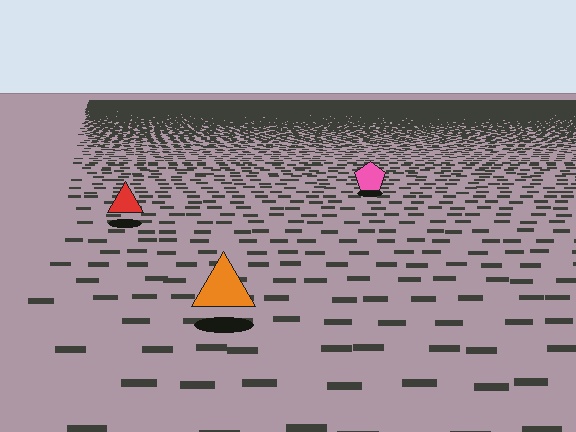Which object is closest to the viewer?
The orange triangle is closest. The texture marks near it are larger and more spread out.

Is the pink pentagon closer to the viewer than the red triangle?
No. The red triangle is closer — you can tell from the texture gradient: the ground texture is coarser near it.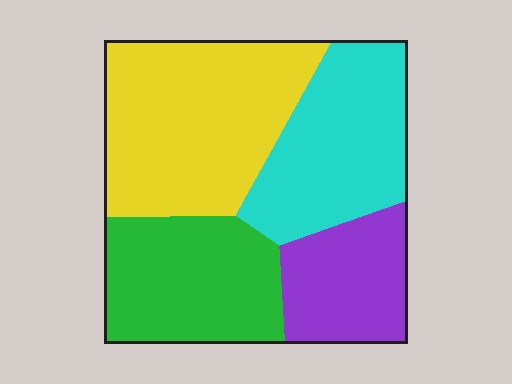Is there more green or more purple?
Green.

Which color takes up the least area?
Purple, at roughly 15%.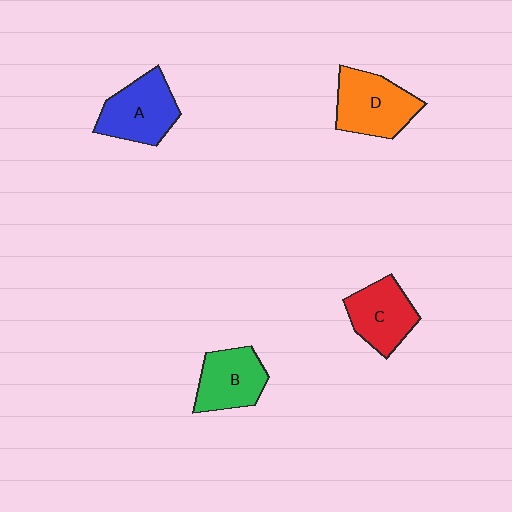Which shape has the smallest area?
Shape B (green).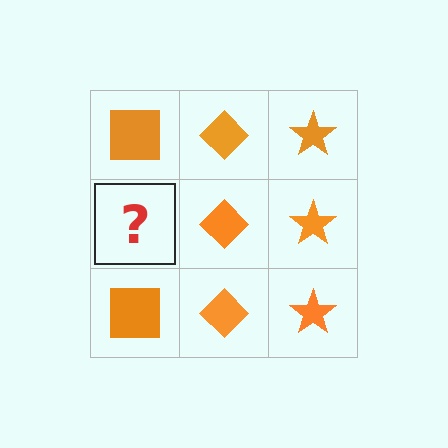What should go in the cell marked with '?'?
The missing cell should contain an orange square.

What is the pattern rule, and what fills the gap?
The rule is that each column has a consistent shape. The gap should be filled with an orange square.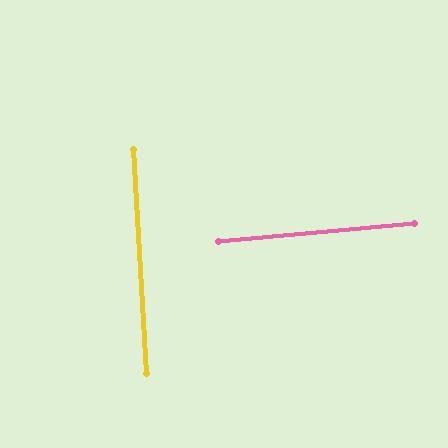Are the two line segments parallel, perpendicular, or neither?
Perpendicular — they meet at approximately 88°.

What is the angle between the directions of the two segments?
Approximately 88 degrees.